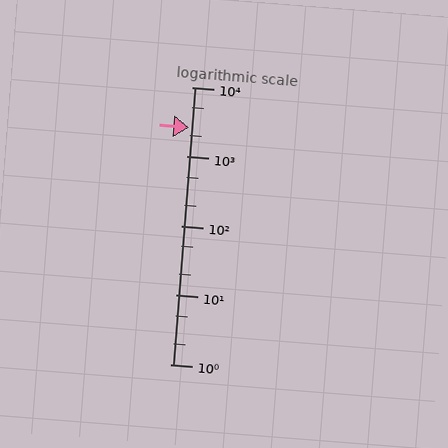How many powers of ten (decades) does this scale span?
The scale spans 4 decades, from 1 to 10000.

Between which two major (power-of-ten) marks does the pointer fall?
The pointer is between 1000 and 10000.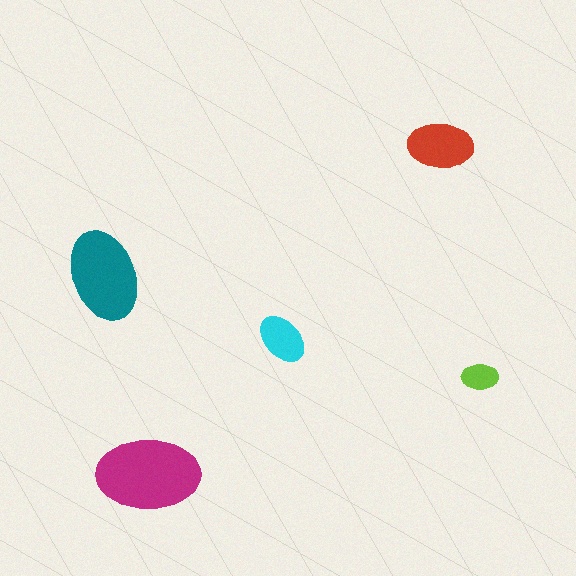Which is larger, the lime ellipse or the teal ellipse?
The teal one.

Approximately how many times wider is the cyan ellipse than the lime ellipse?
About 1.5 times wider.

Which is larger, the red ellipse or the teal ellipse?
The teal one.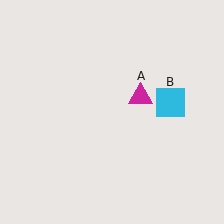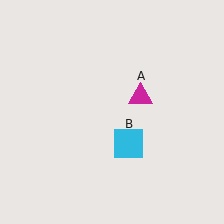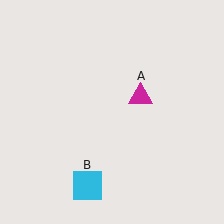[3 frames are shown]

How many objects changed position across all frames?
1 object changed position: cyan square (object B).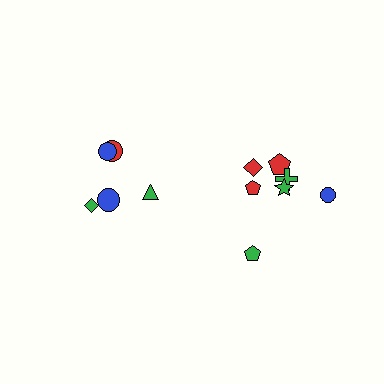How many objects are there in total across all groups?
There are 12 objects.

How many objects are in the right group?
There are 7 objects.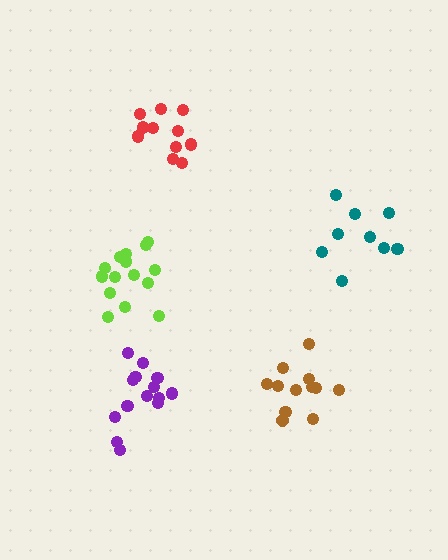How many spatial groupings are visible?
There are 5 spatial groupings.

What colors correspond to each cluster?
The clusters are colored: red, lime, purple, brown, teal.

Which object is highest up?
The red cluster is topmost.